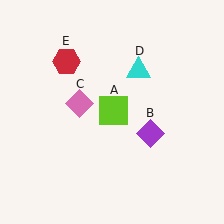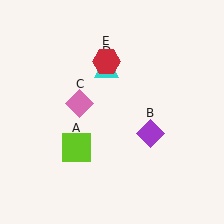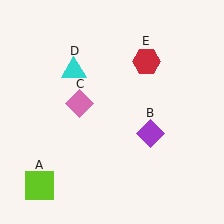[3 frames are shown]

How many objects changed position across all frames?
3 objects changed position: lime square (object A), cyan triangle (object D), red hexagon (object E).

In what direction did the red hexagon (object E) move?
The red hexagon (object E) moved right.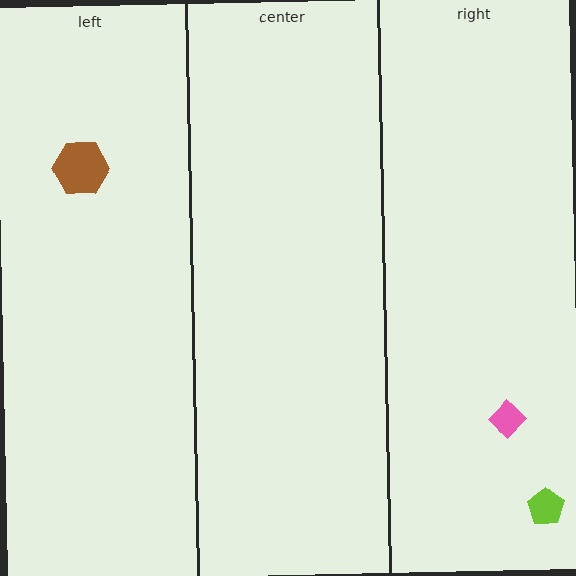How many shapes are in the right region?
2.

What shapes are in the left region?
The brown hexagon.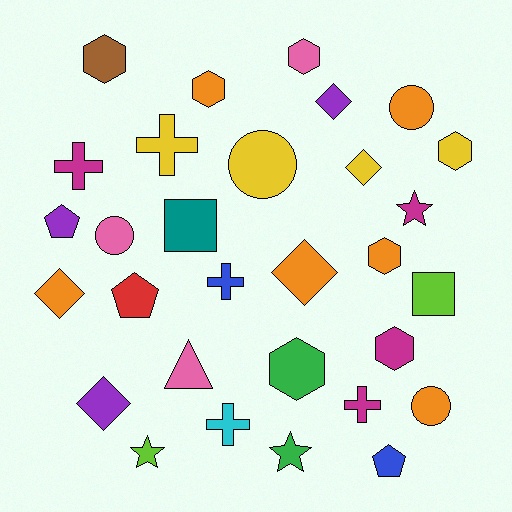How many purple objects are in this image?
There are 3 purple objects.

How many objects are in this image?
There are 30 objects.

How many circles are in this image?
There are 4 circles.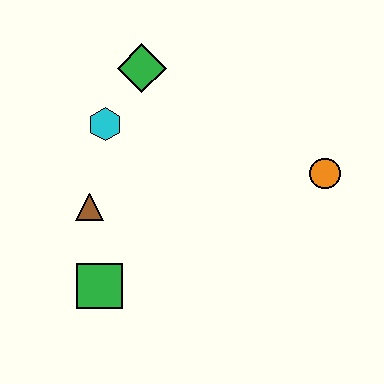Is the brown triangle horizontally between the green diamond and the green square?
No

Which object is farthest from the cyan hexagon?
The orange circle is farthest from the cyan hexagon.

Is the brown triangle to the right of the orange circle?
No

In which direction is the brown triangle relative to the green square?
The brown triangle is above the green square.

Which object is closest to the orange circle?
The green diamond is closest to the orange circle.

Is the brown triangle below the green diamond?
Yes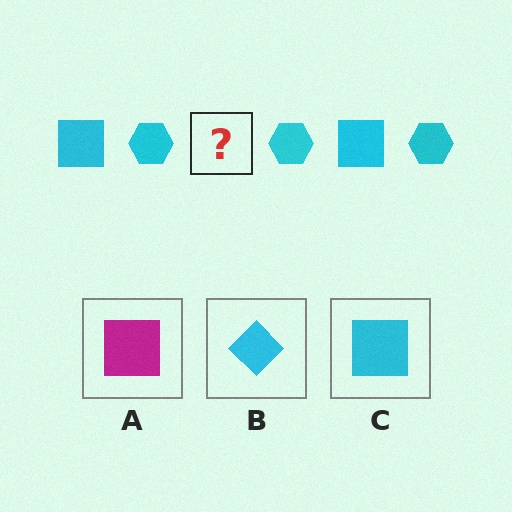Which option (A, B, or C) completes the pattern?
C.